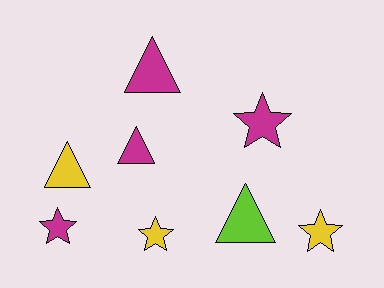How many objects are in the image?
There are 8 objects.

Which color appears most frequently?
Magenta, with 4 objects.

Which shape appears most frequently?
Triangle, with 4 objects.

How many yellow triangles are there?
There is 1 yellow triangle.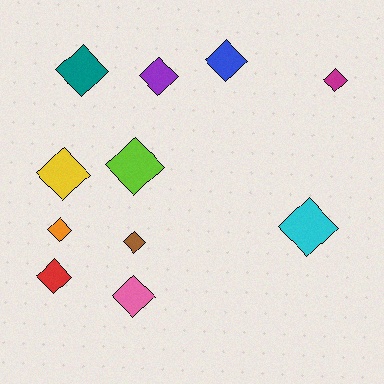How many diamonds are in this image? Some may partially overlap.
There are 11 diamonds.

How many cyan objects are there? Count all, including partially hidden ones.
There is 1 cyan object.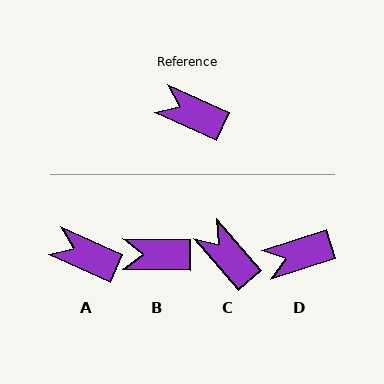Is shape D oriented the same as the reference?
No, it is off by about 43 degrees.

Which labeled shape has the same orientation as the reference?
A.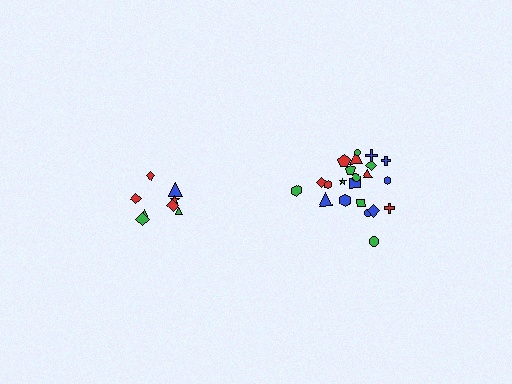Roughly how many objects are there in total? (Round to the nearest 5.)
Roughly 30 objects in total.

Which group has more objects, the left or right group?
The right group.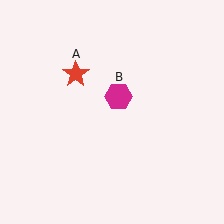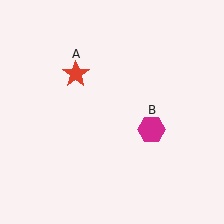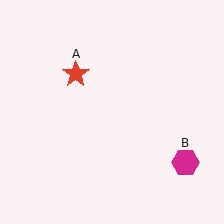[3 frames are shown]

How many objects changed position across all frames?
1 object changed position: magenta hexagon (object B).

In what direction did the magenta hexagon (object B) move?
The magenta hexagon (object B) moved down and to the right.